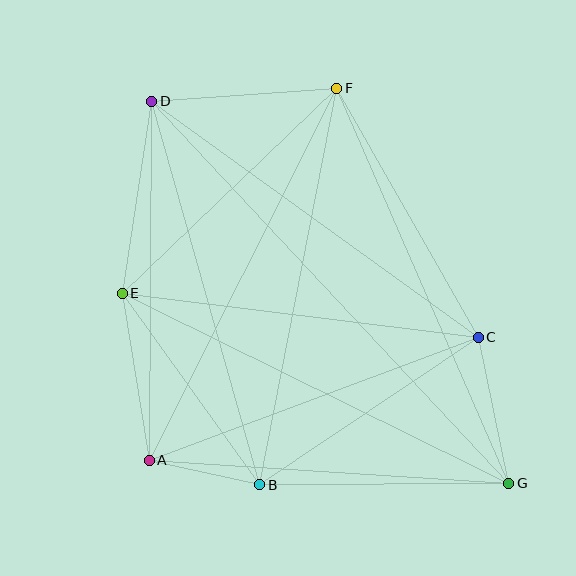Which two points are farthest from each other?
Points D and G are farthest from each other.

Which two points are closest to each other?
Points A and B are closest to each other.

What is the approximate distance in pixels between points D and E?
The distance between D and E is approximately 194 pixels.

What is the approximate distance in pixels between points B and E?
The distance between B and E is approximately 236 pixels.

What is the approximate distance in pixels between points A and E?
The distance between A and E is approximately 169 pixels.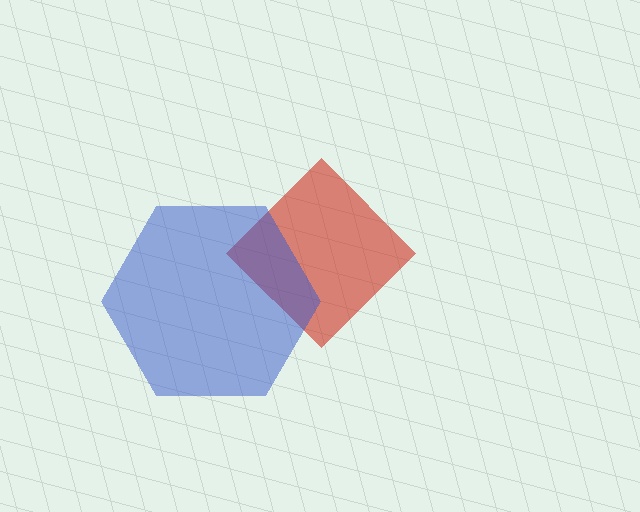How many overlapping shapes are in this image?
There are 2 overlapping shapes in the image.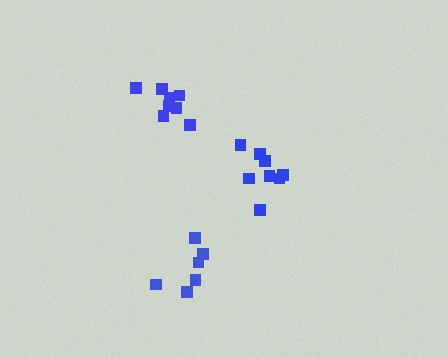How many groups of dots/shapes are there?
There are 3 groups.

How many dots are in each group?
Group 1: 8 dots, Group 2: 6 dots, Group 3: 8 dots (22 total).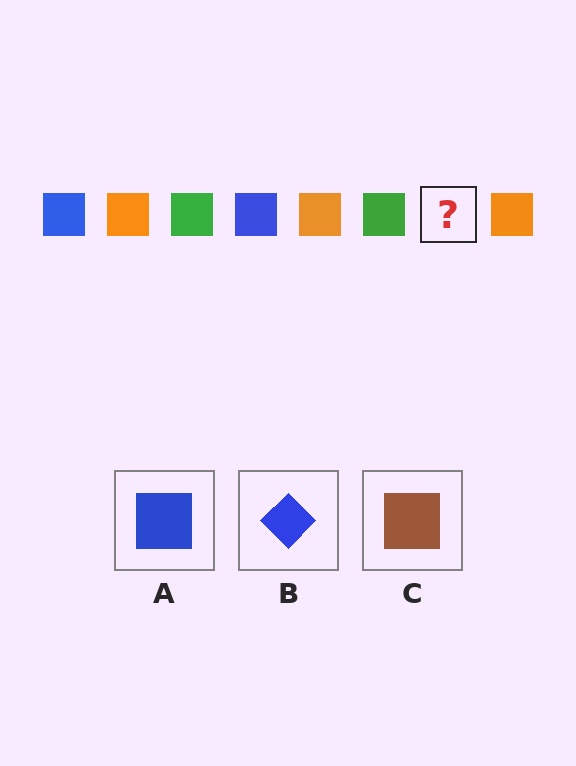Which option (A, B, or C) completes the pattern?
A.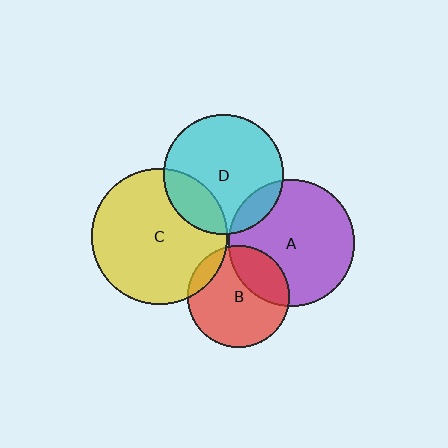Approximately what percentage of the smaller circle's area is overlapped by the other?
Approximately 30%.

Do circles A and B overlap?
Yes.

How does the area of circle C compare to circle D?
Approximately 1.3 times.